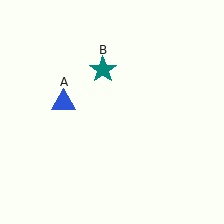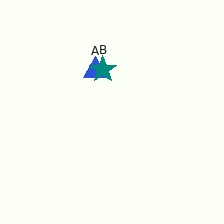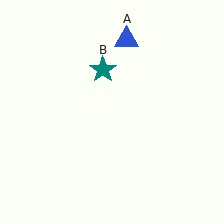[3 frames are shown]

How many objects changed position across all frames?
1 object changed position: blue triangle (object A).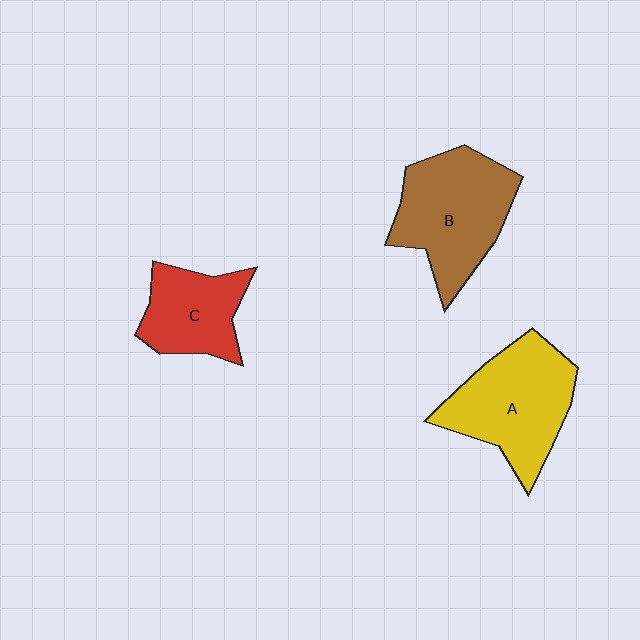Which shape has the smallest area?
Shape C (red).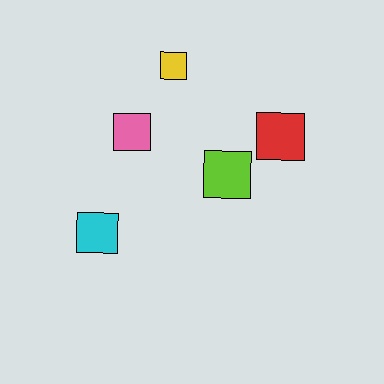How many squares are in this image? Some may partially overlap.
There are 5 squares.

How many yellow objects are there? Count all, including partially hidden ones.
There is 1 yellow object.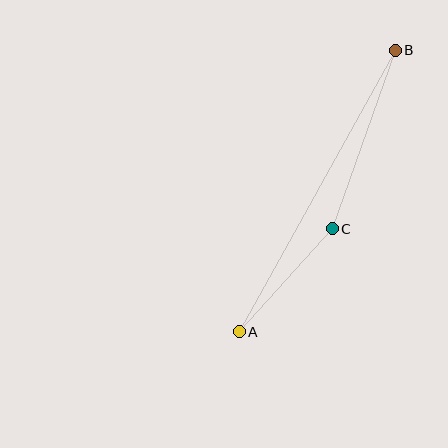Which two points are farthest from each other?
Points A and B are farthest from each other.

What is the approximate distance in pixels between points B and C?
The distance between B and C is approximately 189 pixels.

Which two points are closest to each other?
Points A and C are closest to each other.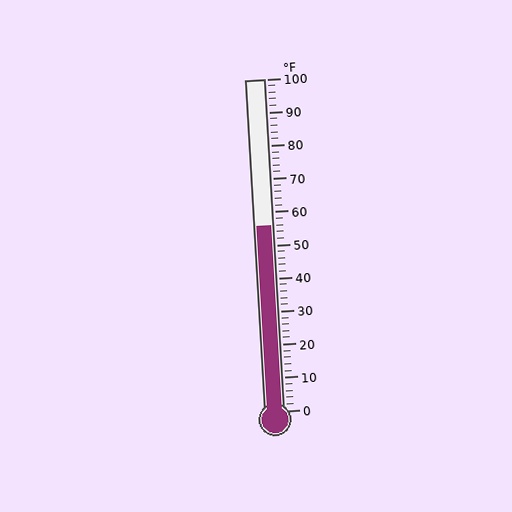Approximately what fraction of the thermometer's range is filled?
The thermometer is filled to approximately 55% of its range.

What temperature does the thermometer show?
The thermometer shows approximately 56°F.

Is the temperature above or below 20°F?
The temperature is above 20°F.